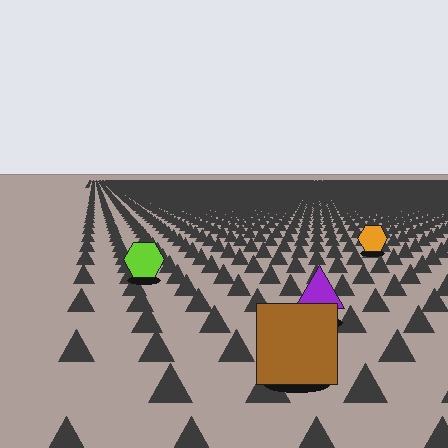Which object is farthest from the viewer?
The orange hexagon is farthest from the viewer. It appears smaller and the ground texture around it is denser.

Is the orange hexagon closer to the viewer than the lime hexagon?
No. The lime hexagon is closer — you can tell from the texture gradient: the ground texture is coarser near it.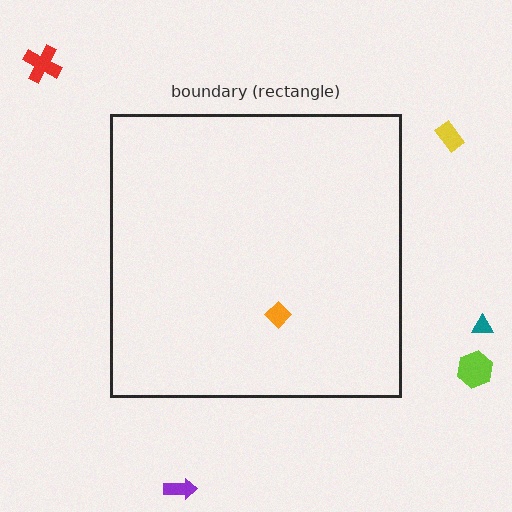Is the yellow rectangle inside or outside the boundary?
Outside.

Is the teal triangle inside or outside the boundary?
Outside.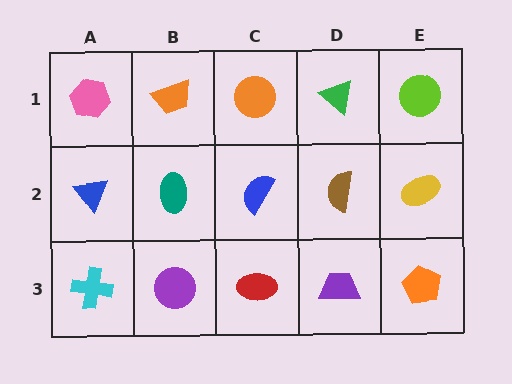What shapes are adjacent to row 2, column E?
A lime circle (row 1, column E), an orange pentagon (row 3, column E), a brown semicircle (row 2, column D).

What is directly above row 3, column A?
A blue triangle.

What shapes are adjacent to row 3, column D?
A brown semicircle (row 2, column D), a red ellipse (row 3, column C), an orange pentagon (row 3, column E).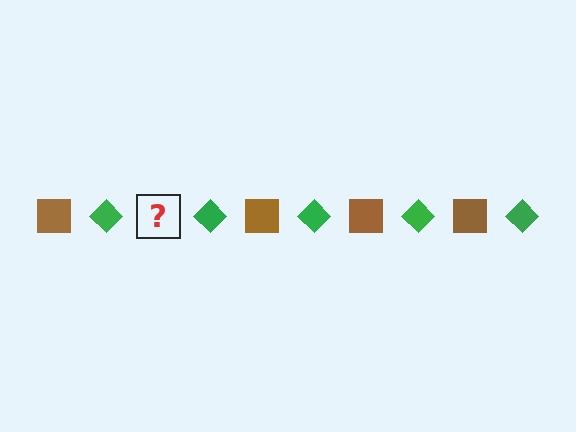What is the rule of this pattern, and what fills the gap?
The rule is that the pattern alternates between brown square and green diamond. The gap should be filled with a brown square.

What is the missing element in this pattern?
The missing element is a brown square.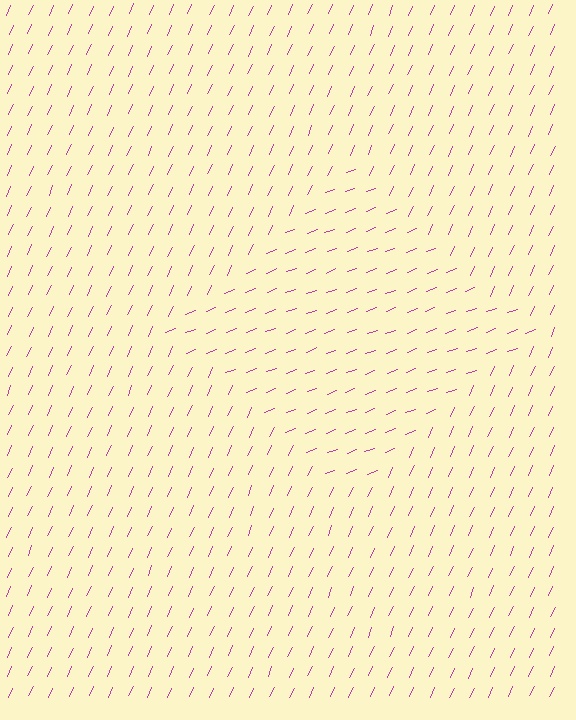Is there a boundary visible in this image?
Yes, there is a texture boundary formed by a change in line orientation.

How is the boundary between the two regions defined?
The boundary is defined purely by a change in line orientation (approximately 45 degrees difference). All lines are the same color and thickness.